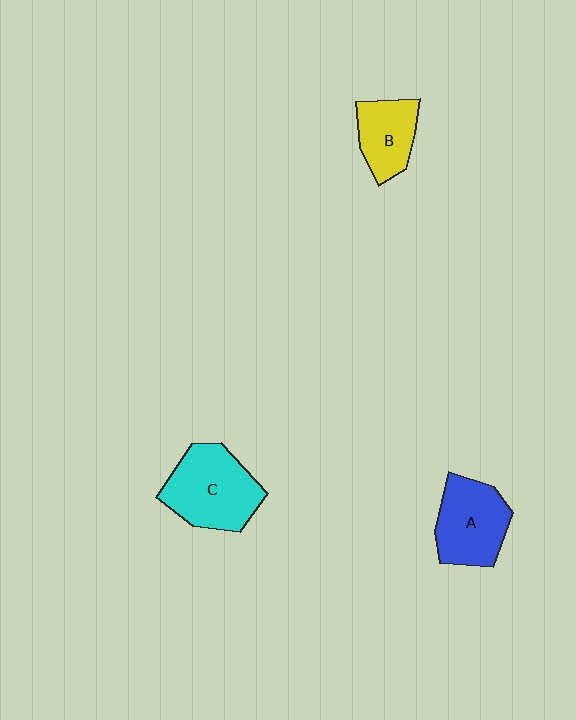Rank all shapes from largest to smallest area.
From largest to smallest: C (cyan), A (blue), B (yellow).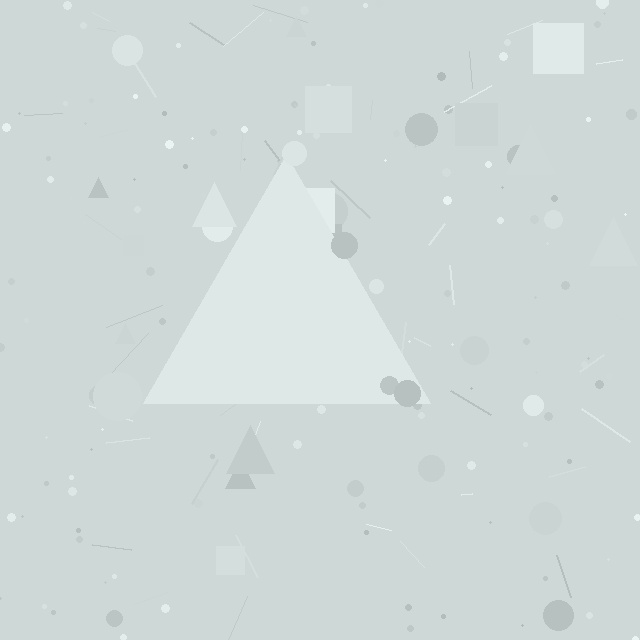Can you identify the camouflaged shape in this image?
The camouflaged shape is a triangle.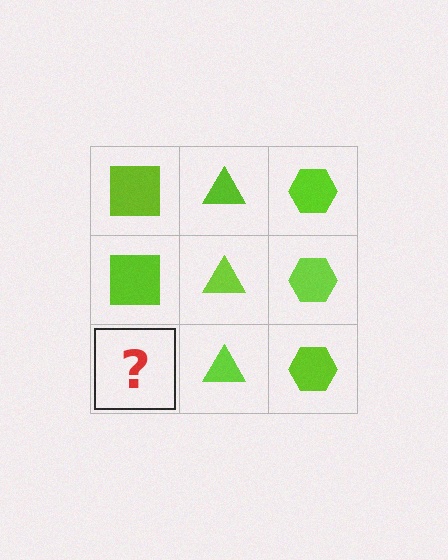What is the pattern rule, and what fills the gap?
The rule is that each column has a consistent shape. The gap should be filled with a lime square.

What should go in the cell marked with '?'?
The missing cell should contain a lime square.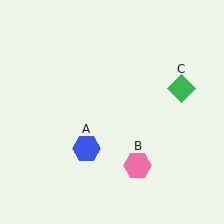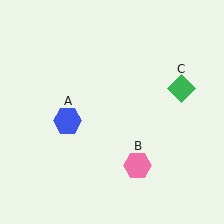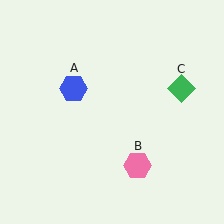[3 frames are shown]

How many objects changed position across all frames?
1 object changed position: blue hexagon (object A).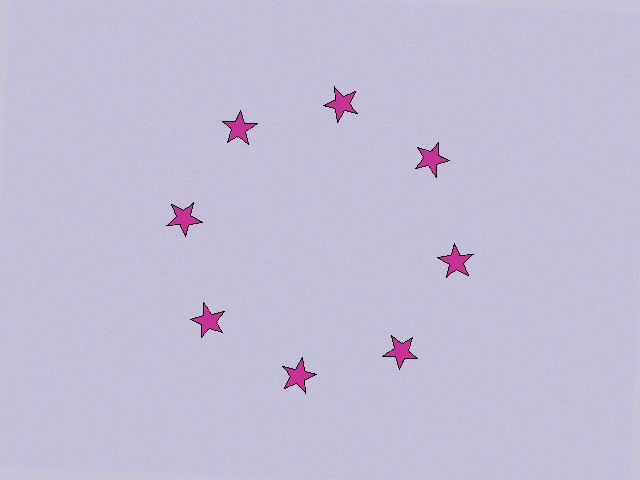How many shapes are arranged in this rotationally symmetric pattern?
There are 8 shapes, arranged in 8 groups of 1.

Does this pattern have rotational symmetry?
Yes, this pattern has 8-fold rotational symmetry. It looks the same after rotating 45 degrees around the center.